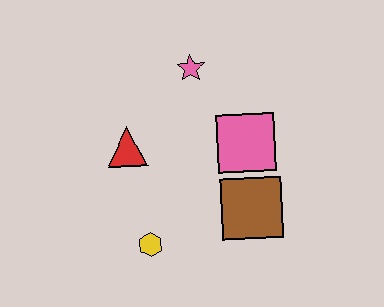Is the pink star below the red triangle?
No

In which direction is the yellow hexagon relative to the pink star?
The yellow hexagon is below the pink star.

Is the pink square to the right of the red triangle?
Yes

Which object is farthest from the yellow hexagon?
The pink star is farthest from the yellow hexagon.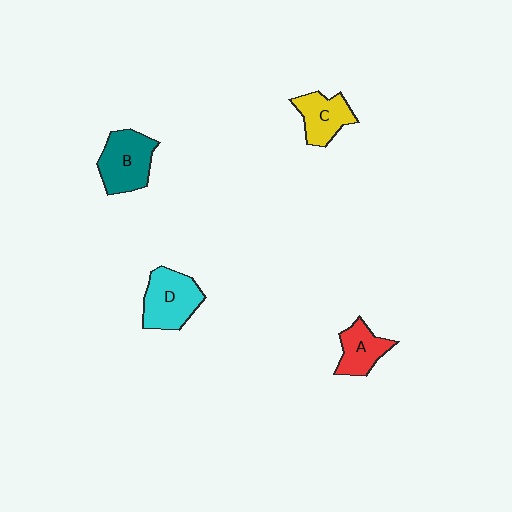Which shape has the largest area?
Shape D (cyan).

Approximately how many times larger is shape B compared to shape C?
Approximately 1.3 times.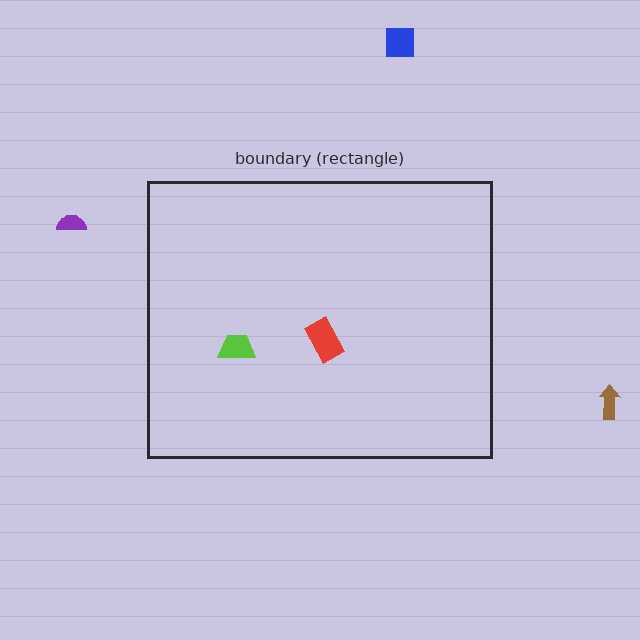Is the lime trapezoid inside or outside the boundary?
Inside.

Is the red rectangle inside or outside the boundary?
Inside.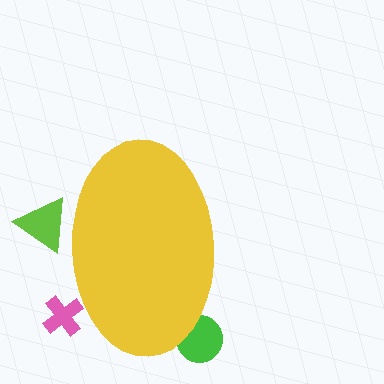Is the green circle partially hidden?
Yes, the green circle is partially hidden behind the yellow ellipse.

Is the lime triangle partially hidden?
Yes, the lime triangle is partially hidden behind the yellow ellipse.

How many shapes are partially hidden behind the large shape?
3 shapes are partially hidden.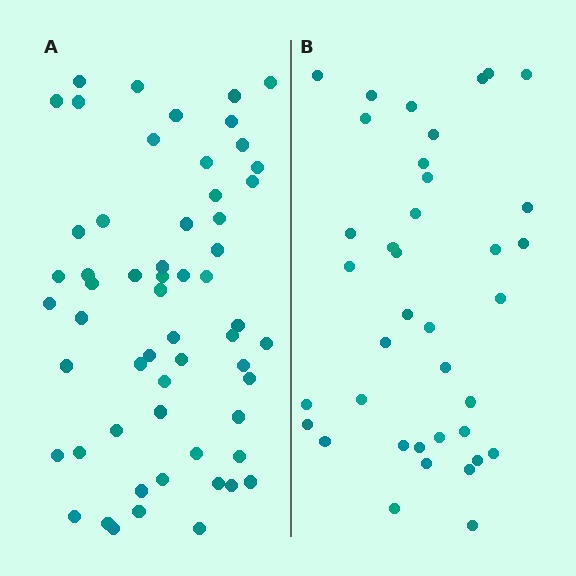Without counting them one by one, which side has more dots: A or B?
Region A (the left region) has more dots.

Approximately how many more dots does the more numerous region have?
Region A has approximately 20 more dots than region B.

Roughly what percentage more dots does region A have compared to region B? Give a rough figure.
About 55% more.